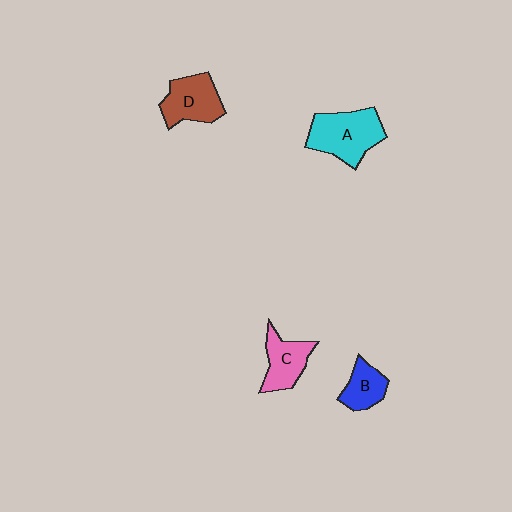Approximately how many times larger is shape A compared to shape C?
Approximately 1.5 times.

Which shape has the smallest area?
Shape B (blue).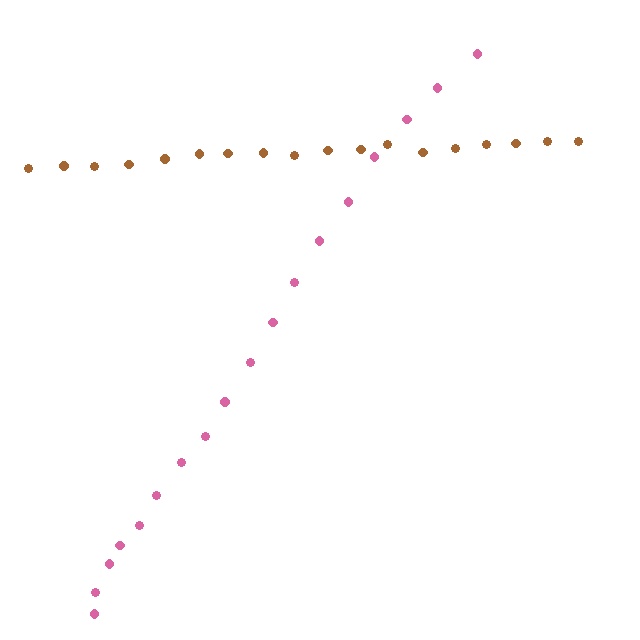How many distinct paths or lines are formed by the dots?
There are 2 distinct paths.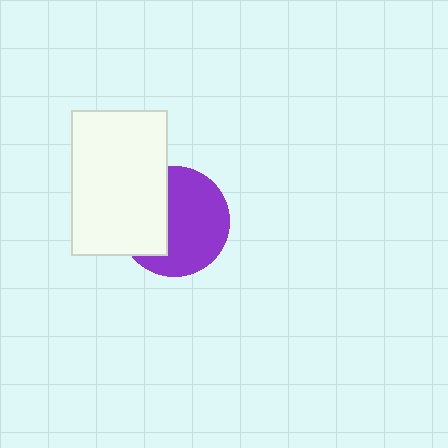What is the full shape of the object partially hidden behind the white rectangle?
The partially hidden object is a purple circle.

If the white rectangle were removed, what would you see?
You would see the complete purple circle.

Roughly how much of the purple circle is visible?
About half of it is visible (roughly 63%).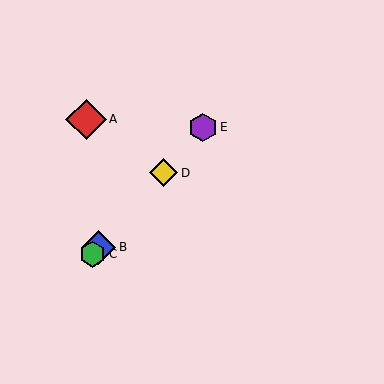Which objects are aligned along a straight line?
Objects B, C, D, E are aligned along a straight line.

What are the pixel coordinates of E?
Object E is at (203, 127).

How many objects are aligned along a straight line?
4 objects (B, C, D, E) are aligned along a straight line.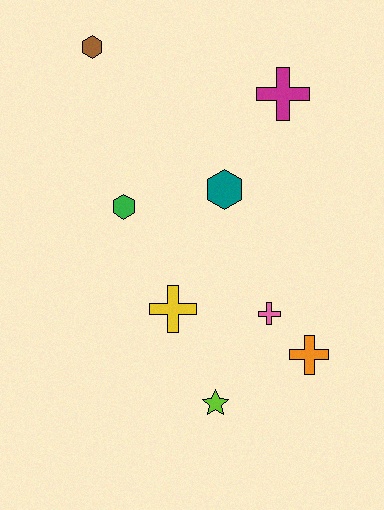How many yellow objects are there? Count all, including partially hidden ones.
There is 1 yellow object.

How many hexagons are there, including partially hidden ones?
There are 3 hexagons.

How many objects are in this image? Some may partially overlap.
There are 8 objects.